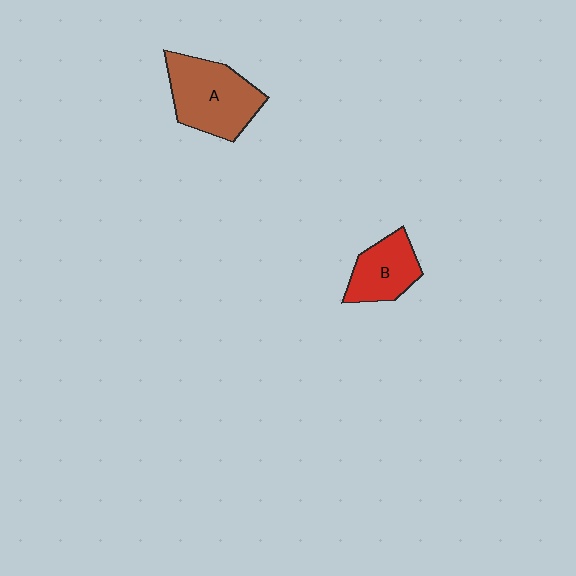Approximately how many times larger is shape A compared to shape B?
Approximately 1.6 times.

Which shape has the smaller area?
Shape B (red).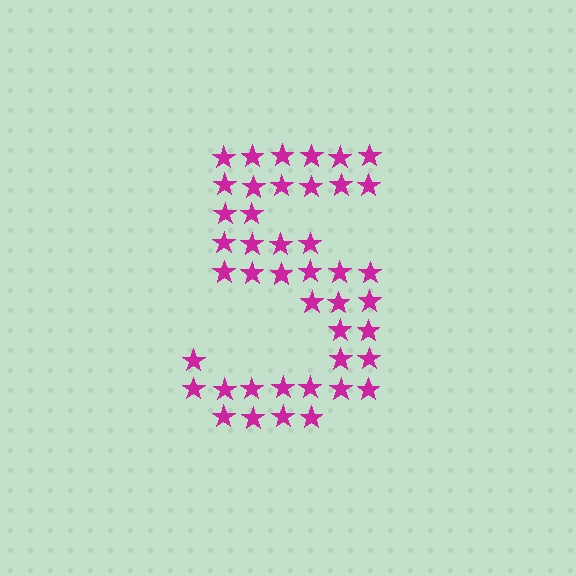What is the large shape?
The large shape is the digit 5.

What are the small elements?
The small elements are stars.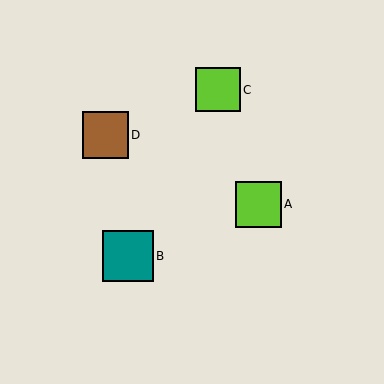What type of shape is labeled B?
Shape B is a teal square.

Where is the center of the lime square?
The center of the lime square is at (218, 90).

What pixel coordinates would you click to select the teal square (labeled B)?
Click at (128, 256) to select the teal square B.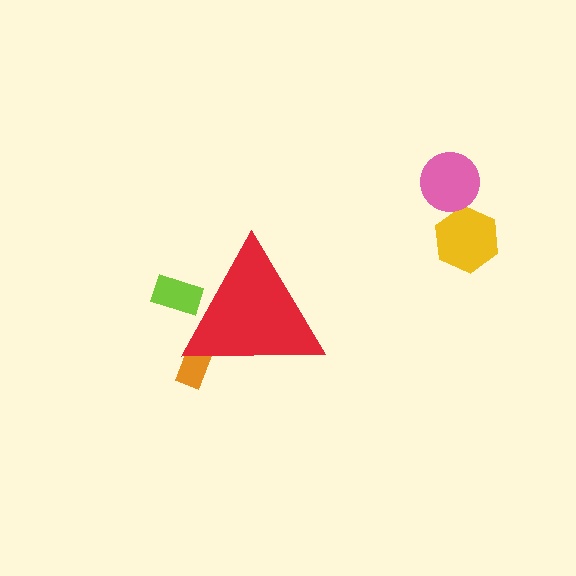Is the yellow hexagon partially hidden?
No, the yellow hexagon is fully visible.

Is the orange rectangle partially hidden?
Yes, the orange rectangle is partially hidden behind the red triangle.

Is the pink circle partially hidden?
No, the pink circle is fully visible.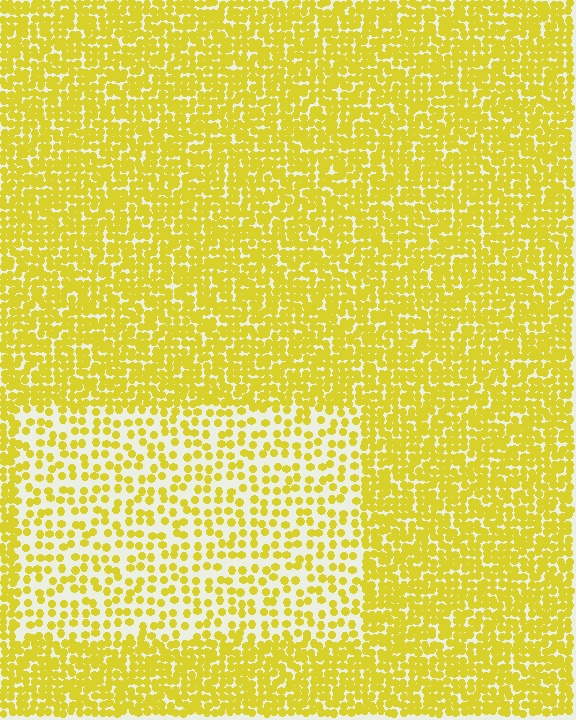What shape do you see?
I see a rectangle.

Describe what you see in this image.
The image contains small yellow elements arranged at two different densities. A rectangle-shaped region is visible where the elements are less densely packed than the surrounding area.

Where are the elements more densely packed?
The elements are more densely packed outside the rectangle boundary.